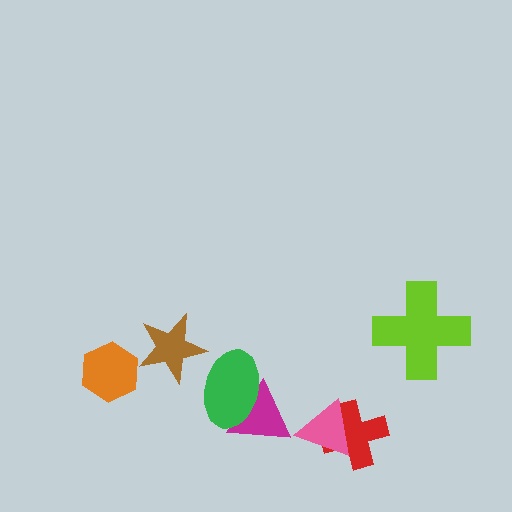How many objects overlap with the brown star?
0 objects overlap with the brown star.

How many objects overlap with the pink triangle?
1 object overlaps with the pink triangle.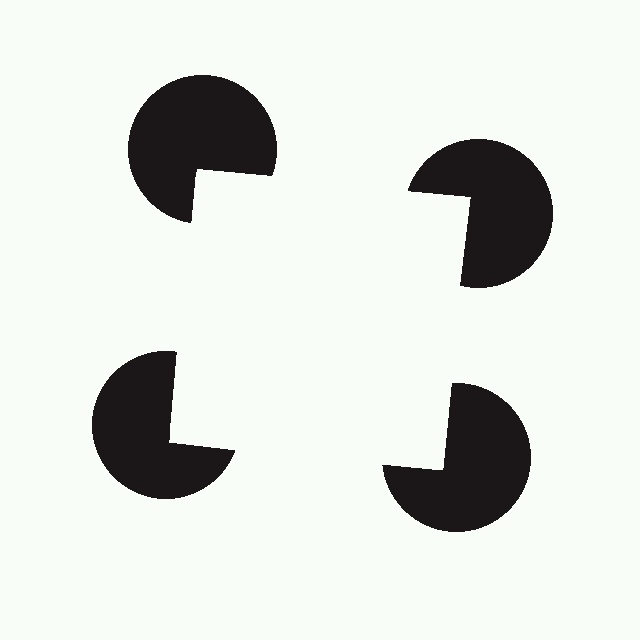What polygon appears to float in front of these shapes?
An illusory square — its edges are inferred from the aligned wedge cuts in the pac-man discs, not physically drawn.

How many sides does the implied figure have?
4 sides.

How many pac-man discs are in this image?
There are 4 — one at each vertex of the illusory square.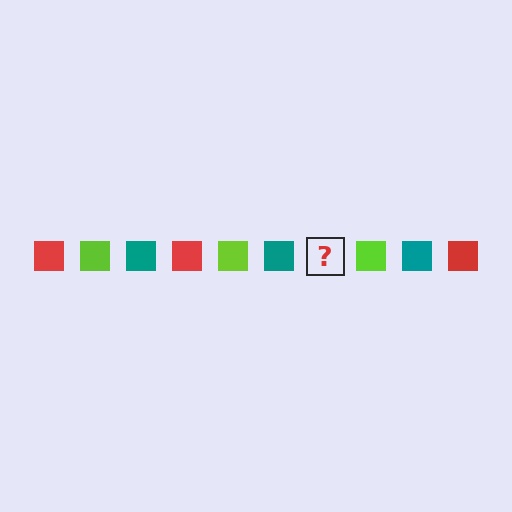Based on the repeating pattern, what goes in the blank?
The blank should be a red square.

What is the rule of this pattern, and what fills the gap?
The rule is that the pattern cycles through red, lime, teal squares. The gap should be filled with a red square.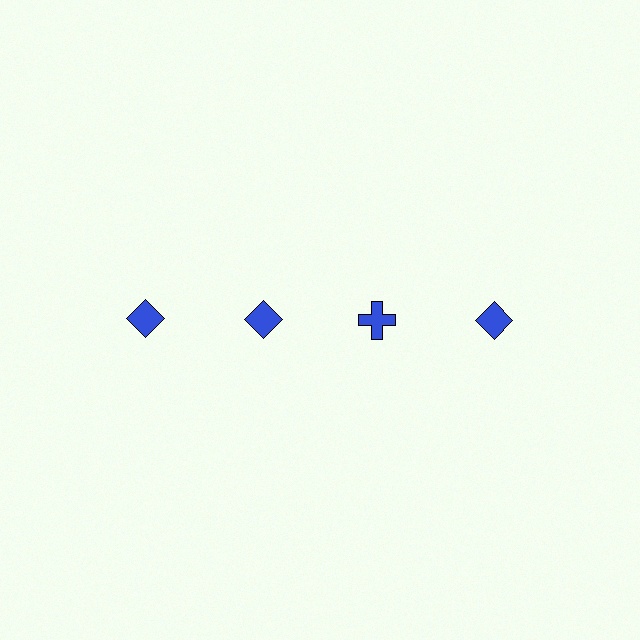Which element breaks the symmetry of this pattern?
The blue cross in the top row, center column breaks the symmetry. All other shapes are blue diamonds.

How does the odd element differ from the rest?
It has a different shape: cross instead of diamond.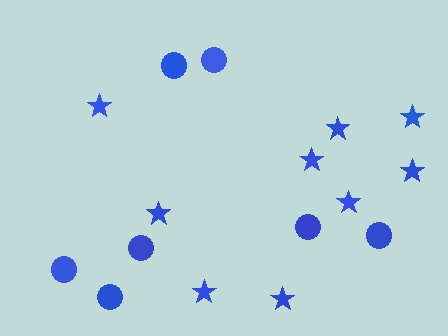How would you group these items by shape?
There are 2 groups: one group of circles (7) and one group of stars (9).